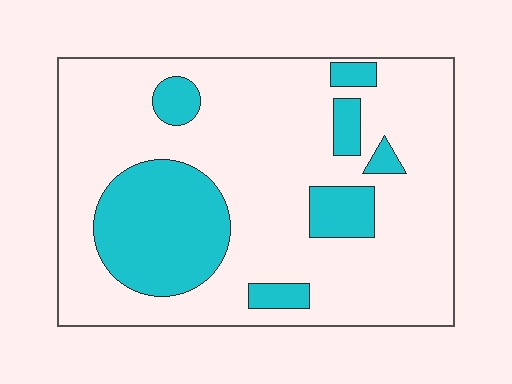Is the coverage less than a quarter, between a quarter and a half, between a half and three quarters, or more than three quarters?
Less than a quarter.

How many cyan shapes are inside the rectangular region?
7.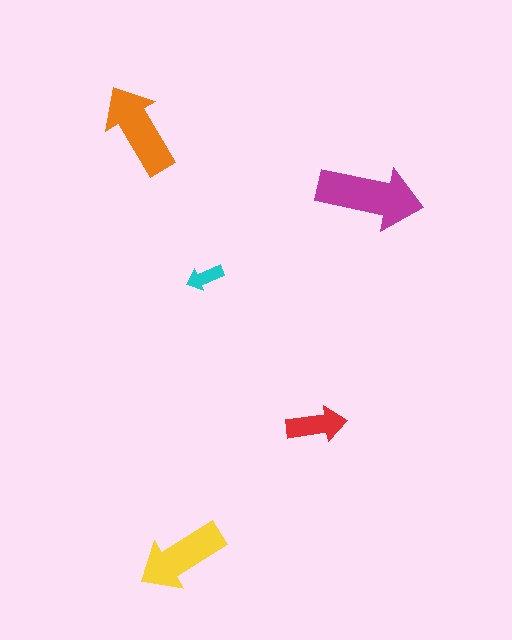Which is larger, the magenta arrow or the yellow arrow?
The magenta one.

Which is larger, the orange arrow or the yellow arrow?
The orange one.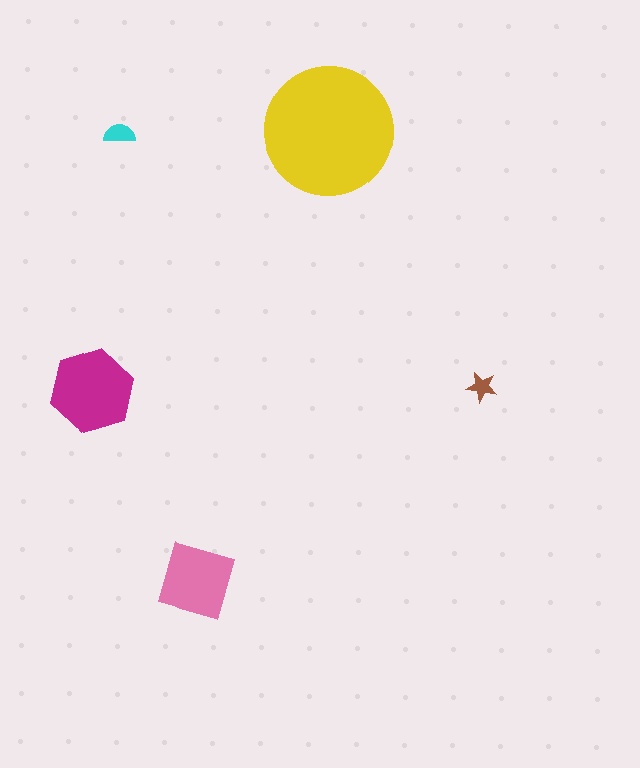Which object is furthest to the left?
The magenta hexagon is leftmost.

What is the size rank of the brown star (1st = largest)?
5th.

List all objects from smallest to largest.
The brown star, the cyan semicircle, the pink diamond, the magenta hexagon, the yellow circle.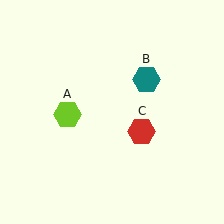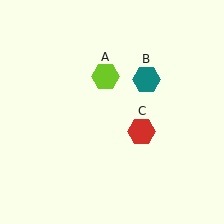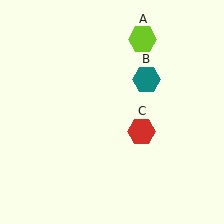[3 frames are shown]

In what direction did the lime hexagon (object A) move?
The lime hexagon (object A) moved up and to the right.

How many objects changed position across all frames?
1 object changed position: lime hexagon (object A).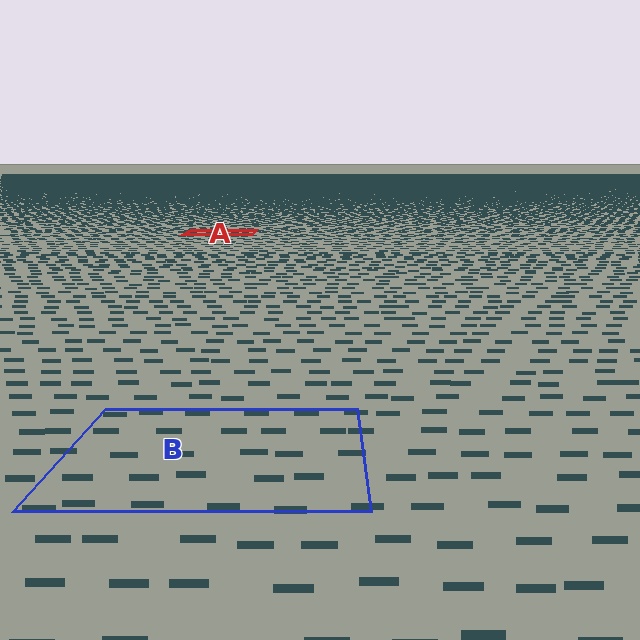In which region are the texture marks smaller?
The texture marks are smaller in region A, because it is farther away.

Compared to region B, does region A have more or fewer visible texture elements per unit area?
Region A has more texture elements per unit area — they are packed more densely because it is farther away.